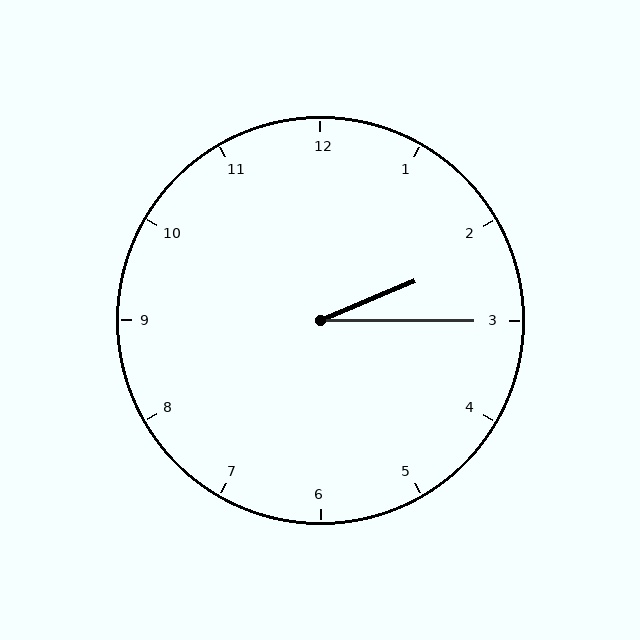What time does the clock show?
2:15.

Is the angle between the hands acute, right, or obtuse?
It is acute.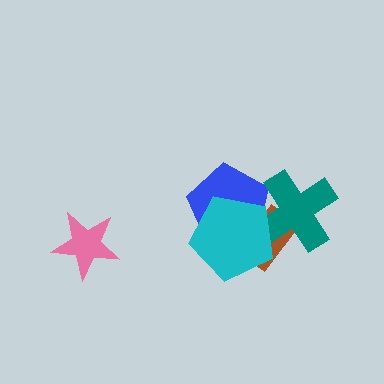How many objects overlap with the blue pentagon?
3 objects overlap with the blue pentagon.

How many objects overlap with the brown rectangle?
3 objects overlap with the brown rectangle.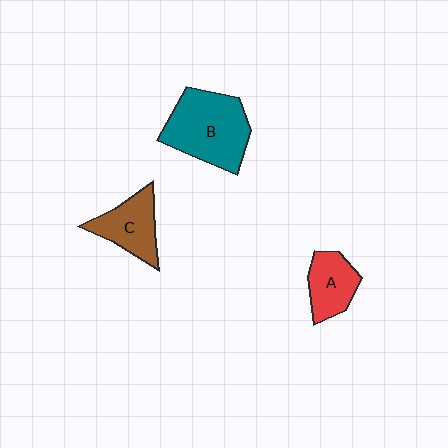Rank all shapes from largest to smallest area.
From largest to smallest: B (teal), C (brown), A (red).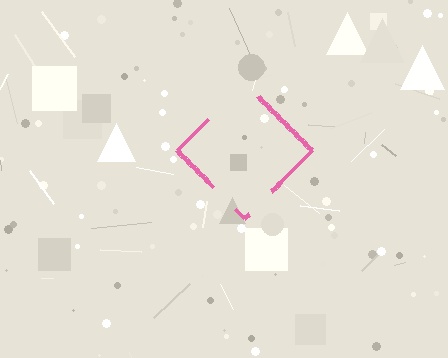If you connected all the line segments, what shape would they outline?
They would outline a diamond.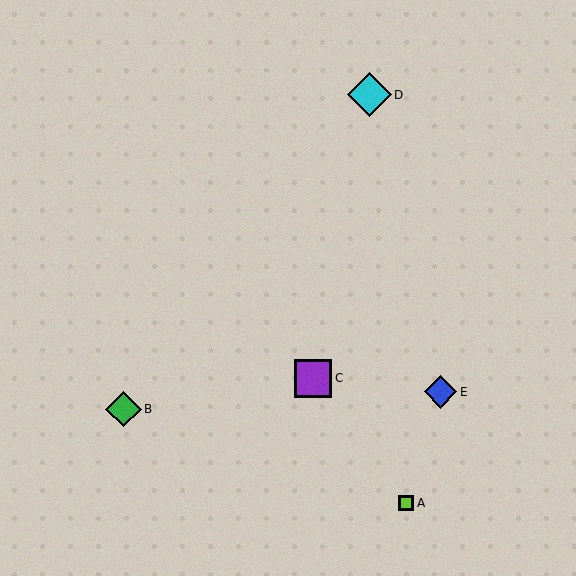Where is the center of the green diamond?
The center of the green diamond is at (123, 409).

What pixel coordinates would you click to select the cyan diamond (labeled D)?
Click at (369, 95) to select the cyan diamond D.